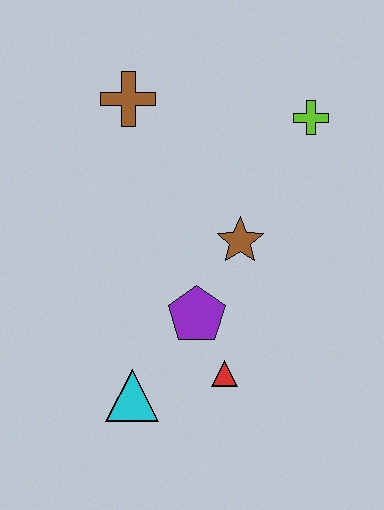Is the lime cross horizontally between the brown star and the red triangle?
No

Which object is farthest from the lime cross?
The cyan triangle is farthest from the lime cross.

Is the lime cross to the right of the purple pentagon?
Yes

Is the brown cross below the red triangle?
No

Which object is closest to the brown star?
The purple pentagon is closest to the brown star.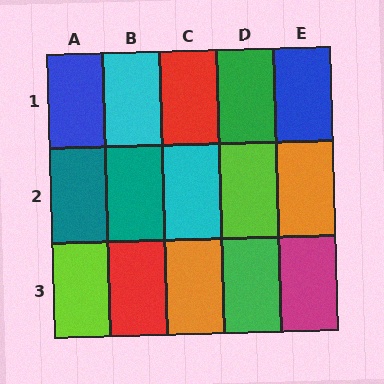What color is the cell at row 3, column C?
Orange.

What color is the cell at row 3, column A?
Lime.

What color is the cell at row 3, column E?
Magenta.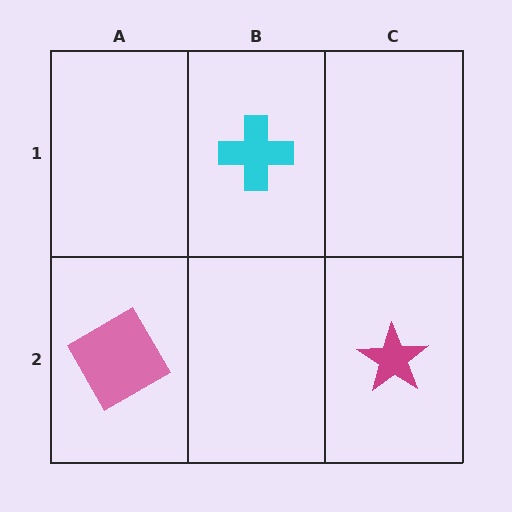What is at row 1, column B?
A cyan cross.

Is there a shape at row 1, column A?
No, that cell is empty.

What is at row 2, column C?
A magenta star.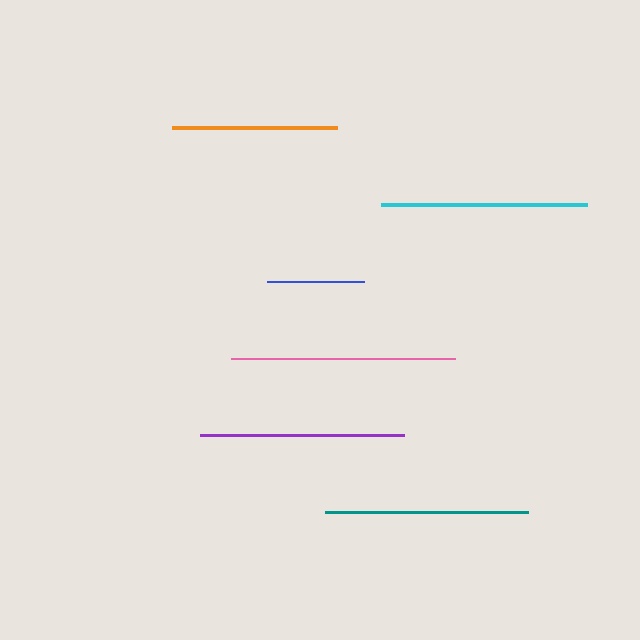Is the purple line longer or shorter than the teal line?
The purple line is longer than the teal line.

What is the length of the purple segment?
The purple segment is approximately 204 pixels long.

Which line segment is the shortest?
The blue line is the shortest at approximately 98 pixels.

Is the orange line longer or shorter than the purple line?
The purple line is longer than the orange line.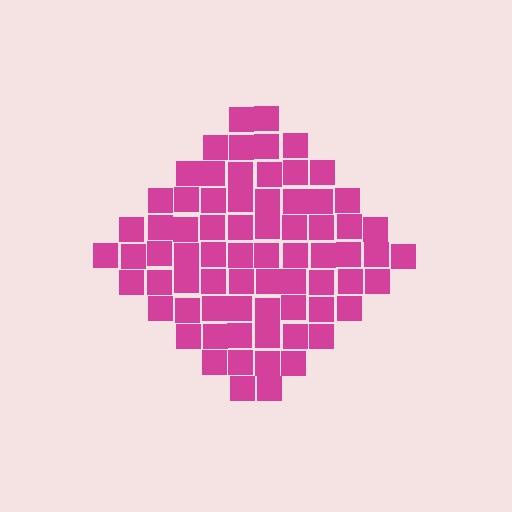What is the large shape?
The large shape is a diamond.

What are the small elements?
The small elements are squares.